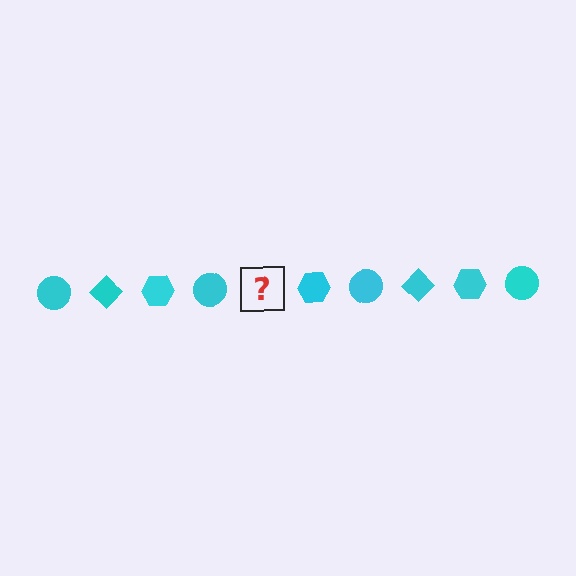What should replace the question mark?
The question mark should be replaced with a cyan diamond.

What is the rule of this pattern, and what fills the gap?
The rule is that the pattern cycles through circle, diamond, hexagon shapes in cyan. The gap should be filled with a cyan diamond.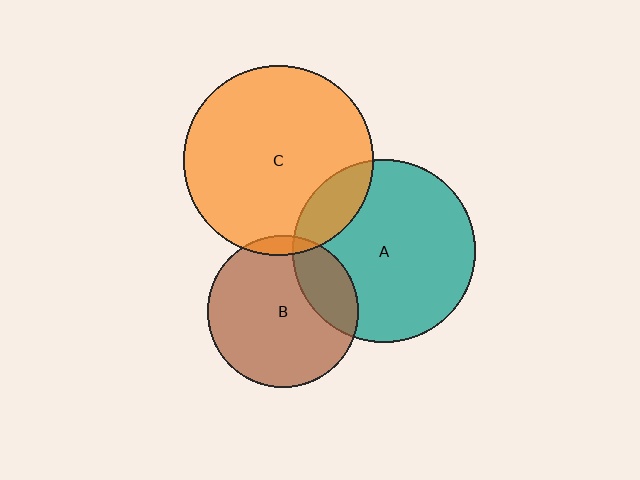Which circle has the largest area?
Circle C (orange).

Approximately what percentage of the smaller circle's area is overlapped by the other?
Approximately 5%.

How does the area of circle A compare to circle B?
Approximately 1.5 times.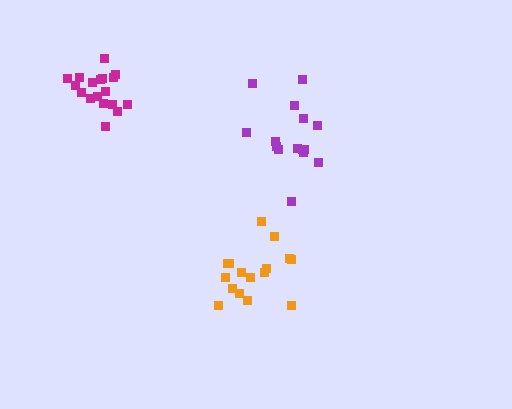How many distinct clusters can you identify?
There are 3 distinct clusters.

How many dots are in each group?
Group 1: 15 dots, Group 2: 16 dots, Group 3: 18 dots (49 total).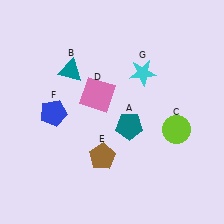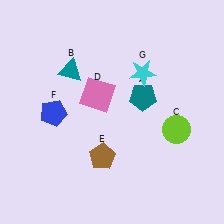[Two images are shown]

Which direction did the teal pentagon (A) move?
The teal pentagon (A) moved up.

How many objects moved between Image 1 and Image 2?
1 object moved between the two images.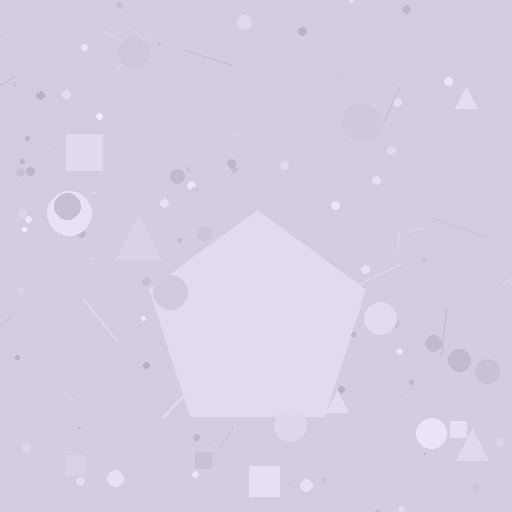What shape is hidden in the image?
A pentagon is hidden in the image.